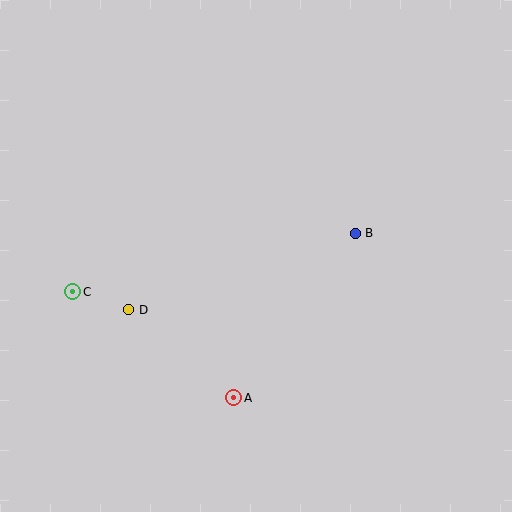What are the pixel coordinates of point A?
Point A is at (234, 398).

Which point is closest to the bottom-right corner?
Point A is closest to the bottom-right corner.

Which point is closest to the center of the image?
Point B at (355, 233) is closest to the center.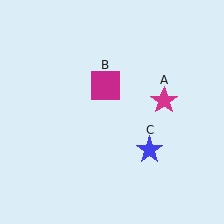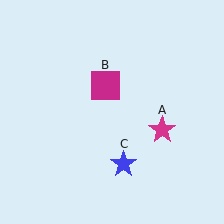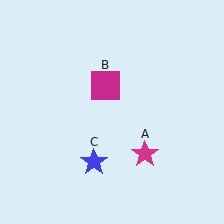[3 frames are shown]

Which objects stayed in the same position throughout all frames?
Magenta square (object B) remained stationary.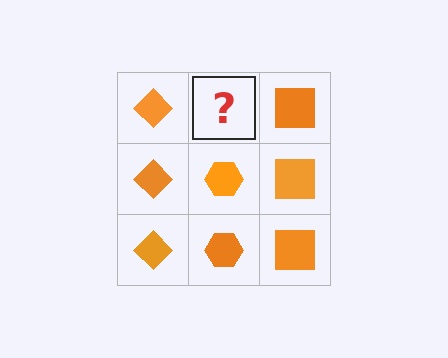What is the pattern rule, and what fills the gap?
The rule is that each column has a consistent shape. The gap should be filled with an orange hexagon.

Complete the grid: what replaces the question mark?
The question mark should be replaced with an orange hexagon.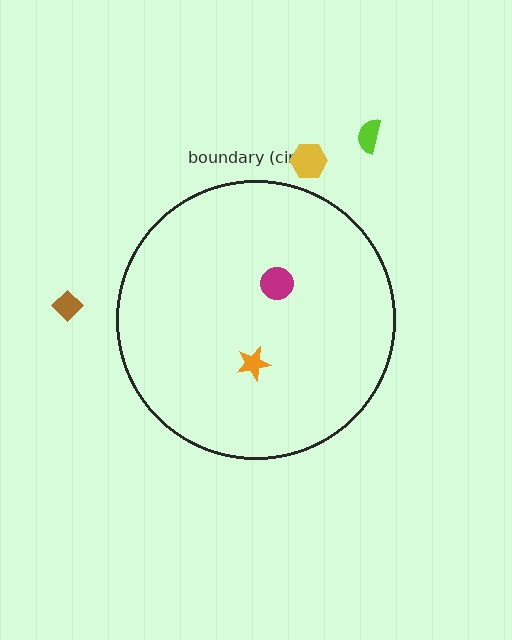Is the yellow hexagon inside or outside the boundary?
Outside.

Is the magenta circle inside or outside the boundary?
Inside.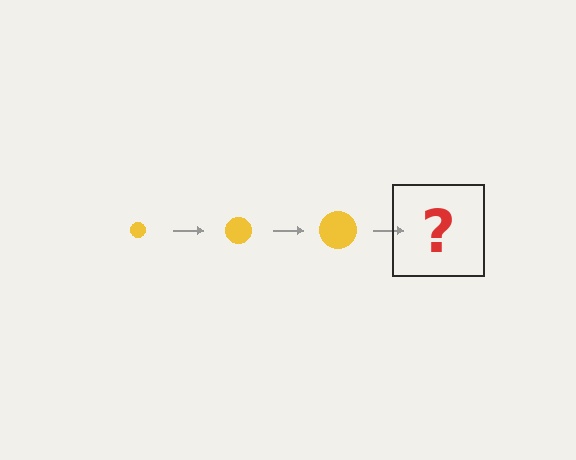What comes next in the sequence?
The next element should be a yellow circle, larger than the previous one.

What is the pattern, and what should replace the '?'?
The pattern is that the circle gets progressively larger each step. The '?' should be a yellow circle, larger than the previous one.